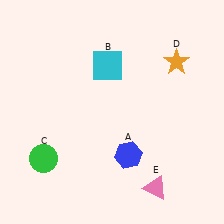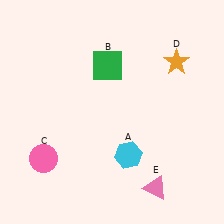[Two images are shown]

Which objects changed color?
A changed from blue to cyan. B changed from cyan to green. C changed from green to pink.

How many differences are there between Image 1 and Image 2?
There are 3 differences between the two images.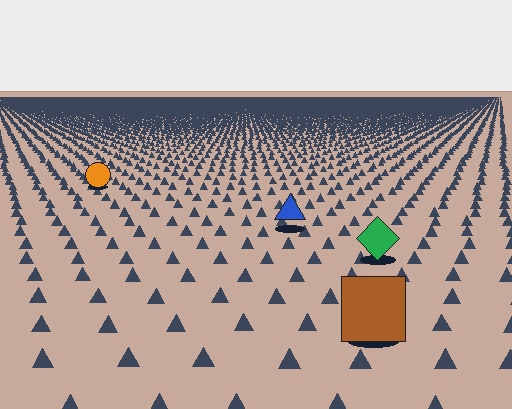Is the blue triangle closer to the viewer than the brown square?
No. The brown square is closer — you can tell from the texture gradient: the ground texture is coarser near it.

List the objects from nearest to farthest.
From nearest to farthest: the brown square, the green diamond, the blue triangle, the orange circle.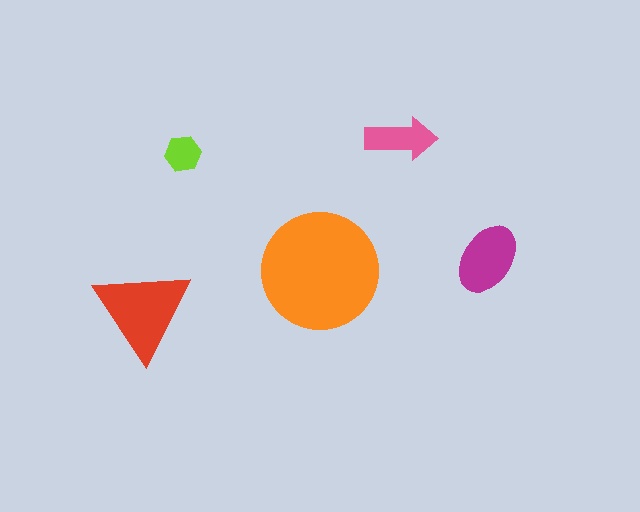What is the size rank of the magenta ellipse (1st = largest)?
3rd.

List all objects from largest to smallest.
The orange circle, the red triangle, the magenta ellipse, the pink arrow, the lime hexagon.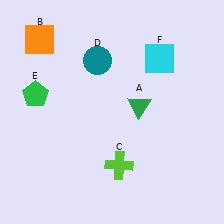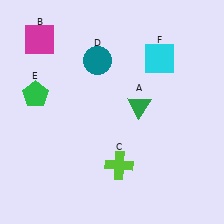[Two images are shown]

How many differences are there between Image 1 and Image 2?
There is 1 difference between the two images.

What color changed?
The square (B) changed from orange in Image 1 to magenta in Image 2.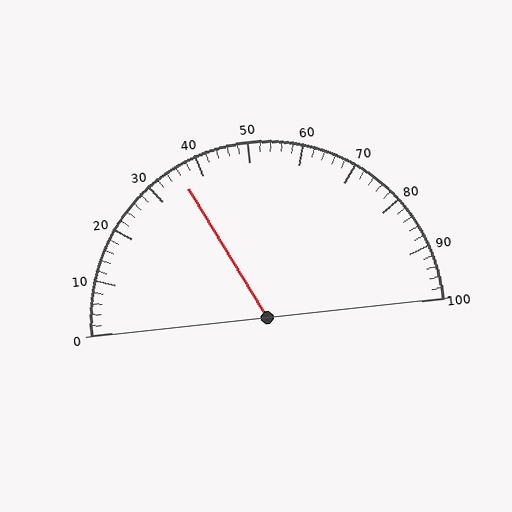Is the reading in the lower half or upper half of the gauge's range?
The reading is in the lower half of the range (0 to 100).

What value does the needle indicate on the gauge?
The needle indicates approximately 36.